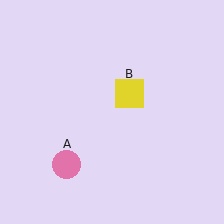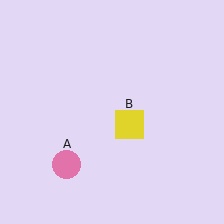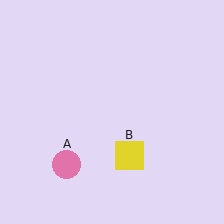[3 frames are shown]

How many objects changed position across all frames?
1 object changed position: yellow square (object B).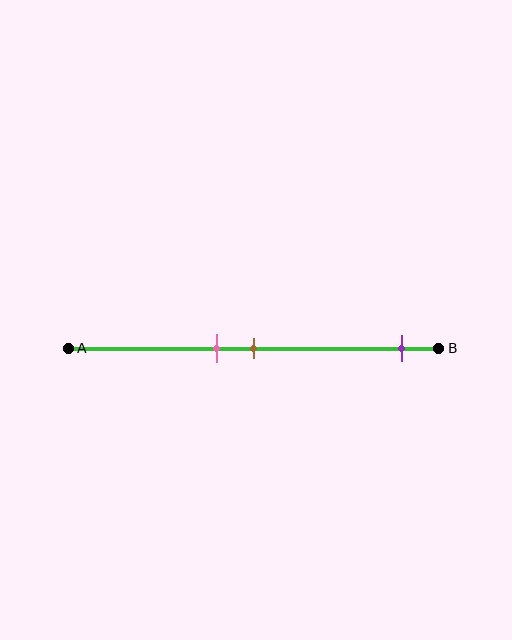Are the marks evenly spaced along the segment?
No, the marks are not evenly spaced.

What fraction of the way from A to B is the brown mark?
The brown mark is approximately 50% (0.5) of the way from A to B.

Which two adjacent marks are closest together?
The pink and brown marks are the closest adjacent pair.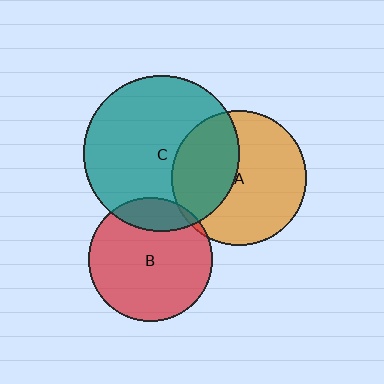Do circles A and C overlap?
Yes.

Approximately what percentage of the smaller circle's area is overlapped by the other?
Approximately 40%.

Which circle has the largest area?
Circle C (teal).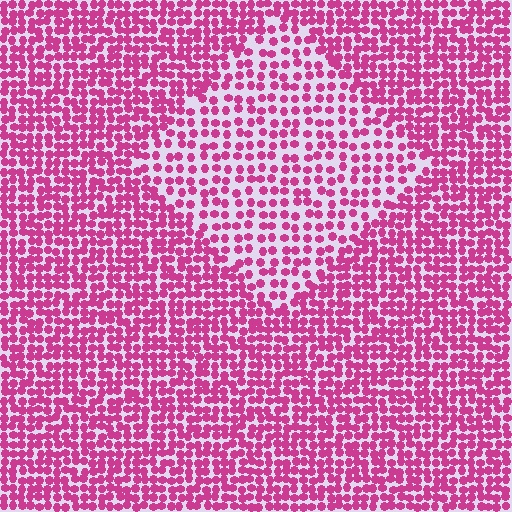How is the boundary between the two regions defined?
The boundary is defined by a change in element density (approximately 1.7x ratio). All elements are the same color, size, and shape.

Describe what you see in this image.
The image contains small magenta elements arranged at two different densities. A diamond-shaped region is visible where the elements are less densely packed than the surrounding area.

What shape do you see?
I see a diamond.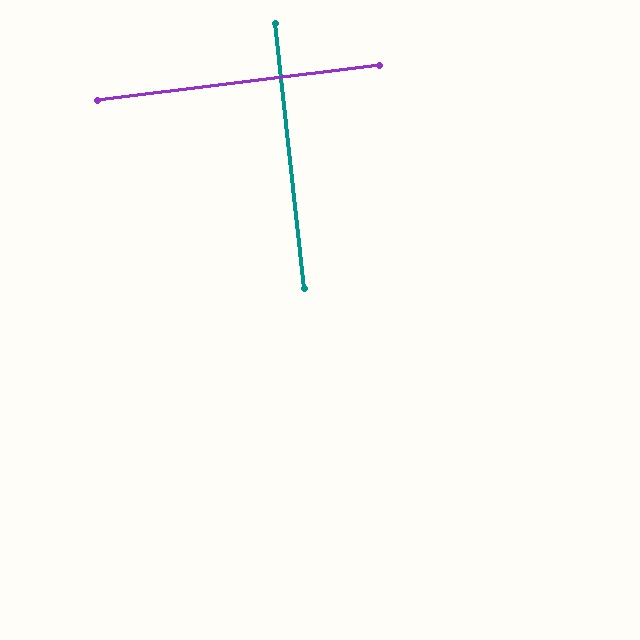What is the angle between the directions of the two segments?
Approximately 89 degrees.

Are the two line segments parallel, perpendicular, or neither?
Perpendicular — they meet at approximately 89°.